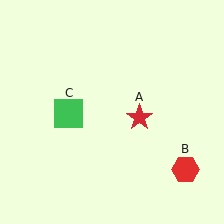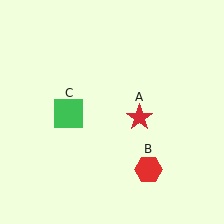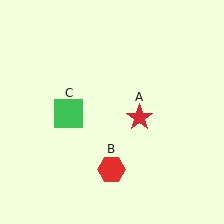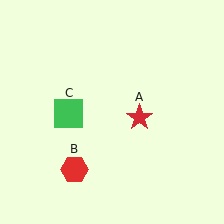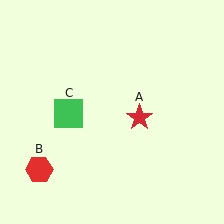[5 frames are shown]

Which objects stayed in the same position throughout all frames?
Red star (object A) and green square (object C) remained stationary.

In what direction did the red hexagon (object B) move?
The red hexagon (object B) moved left.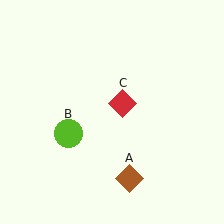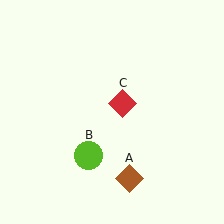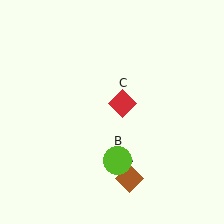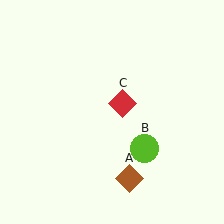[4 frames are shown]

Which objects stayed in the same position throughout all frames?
Brown diamond (object A) and red diamond (object C) remained stationary.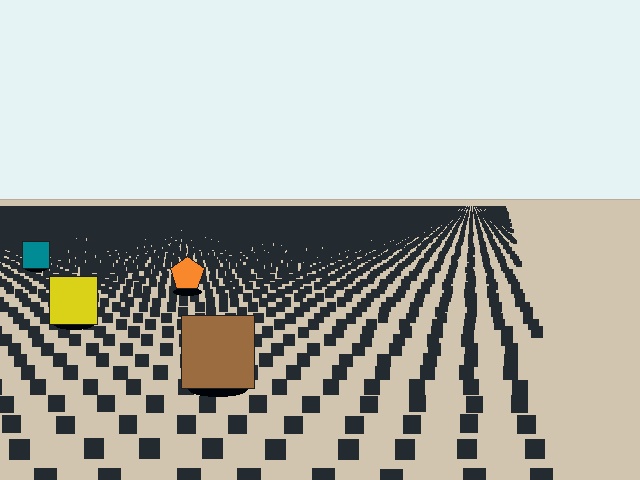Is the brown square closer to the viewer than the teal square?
Yes. The brown square is closer — you can tell from the texture gradient: the ground texture is coarser near it.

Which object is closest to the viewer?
The brown square is closest. The texture marks near it are larger and more spread out.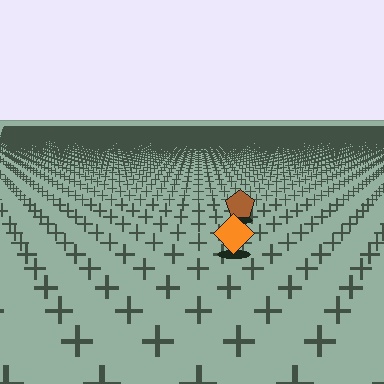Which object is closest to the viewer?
The orange diamond is closest. The texture marks near it are larger and more spread out.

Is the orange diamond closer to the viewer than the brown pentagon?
Yes. The orange diamond is closer — you can tell from the texture gradient: the ground texture is coarser near it.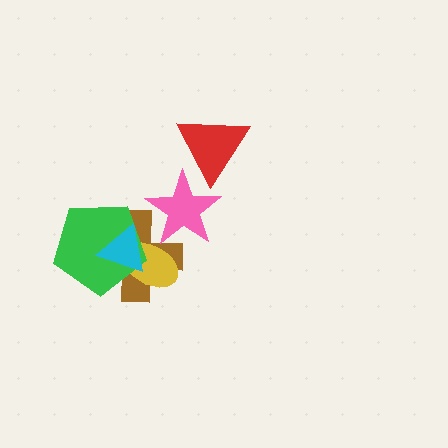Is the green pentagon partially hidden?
Yes, it is partially covered by another shape.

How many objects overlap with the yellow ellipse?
3 objects overlap with the yellow ellipse.